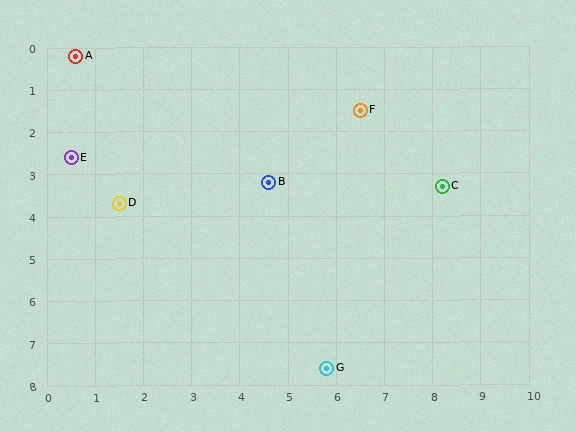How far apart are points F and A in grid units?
Points F and A are about 6.0 grid units apart.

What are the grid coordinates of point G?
Point G is at approximately (5.8, 7.6).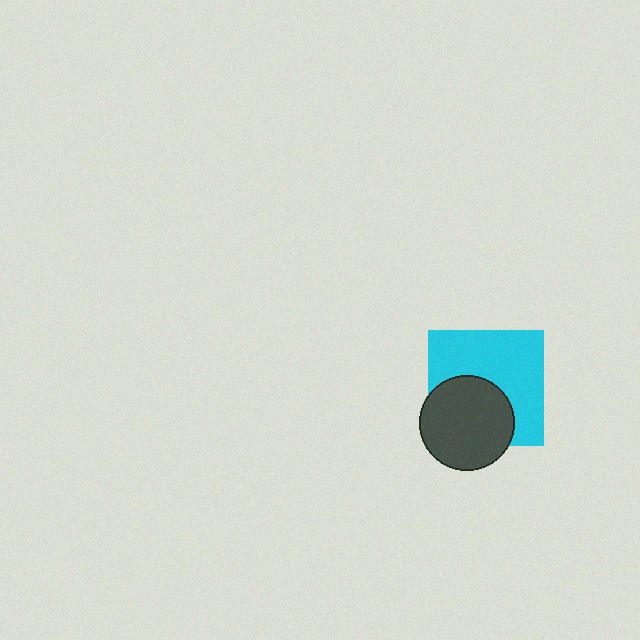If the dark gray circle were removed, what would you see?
You would see the complete cyan square.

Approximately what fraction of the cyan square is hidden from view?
Roughly 40% of the cyan square is hidden behind the dark gray circle.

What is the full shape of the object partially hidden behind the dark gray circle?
The partially hidden object is a cyan square.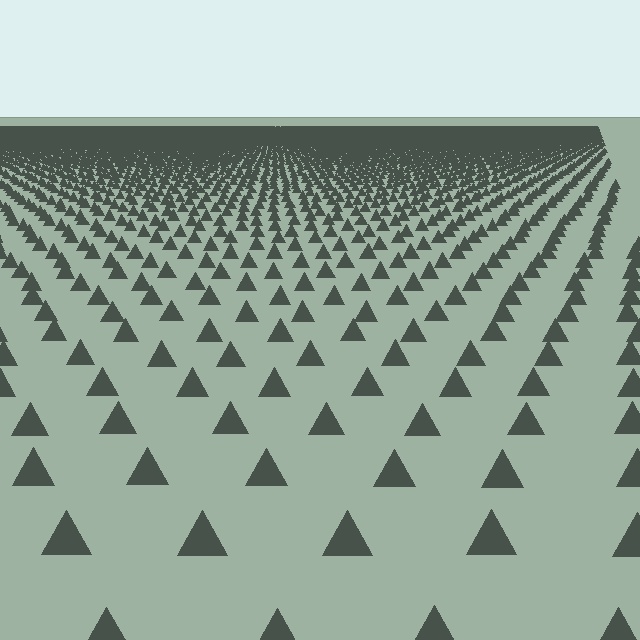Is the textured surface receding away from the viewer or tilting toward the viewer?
The surface is receding away from the viewer. Texture elements get smaller and denser toward the top.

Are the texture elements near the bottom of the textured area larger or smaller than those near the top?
Larger. Near the bottom, elements are closer to the viewer and appear at a bigger on-screen size.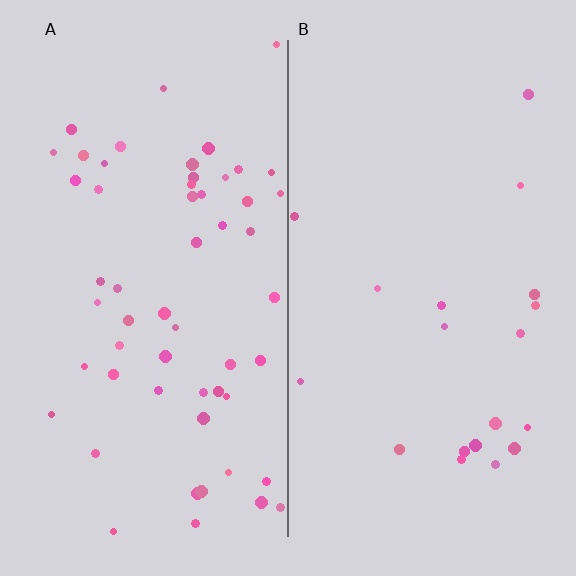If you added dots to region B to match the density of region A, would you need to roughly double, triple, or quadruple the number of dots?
Approximately triple.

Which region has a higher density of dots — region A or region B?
A (the left).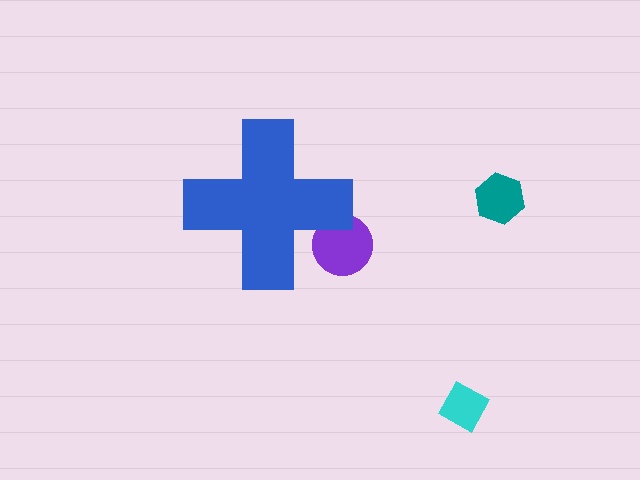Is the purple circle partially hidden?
Yes, the purple circle is partially hidden behind the blue cross.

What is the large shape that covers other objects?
A blue cross.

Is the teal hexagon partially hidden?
No, the teal hexagon is fully visible.